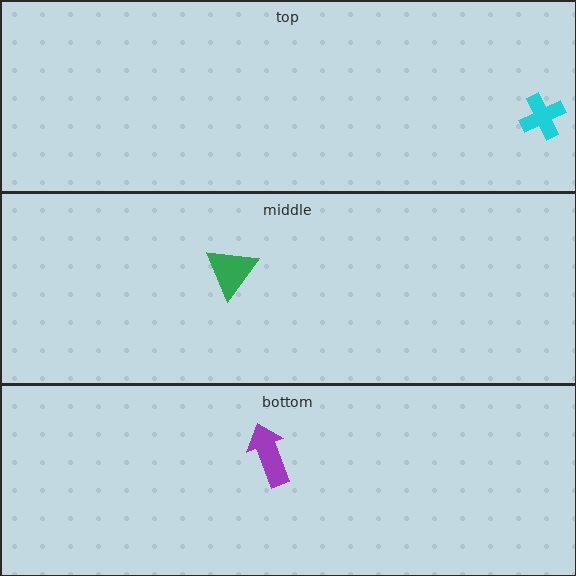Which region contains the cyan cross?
The top region.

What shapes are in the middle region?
The green triangle.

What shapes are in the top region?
The cyan cross.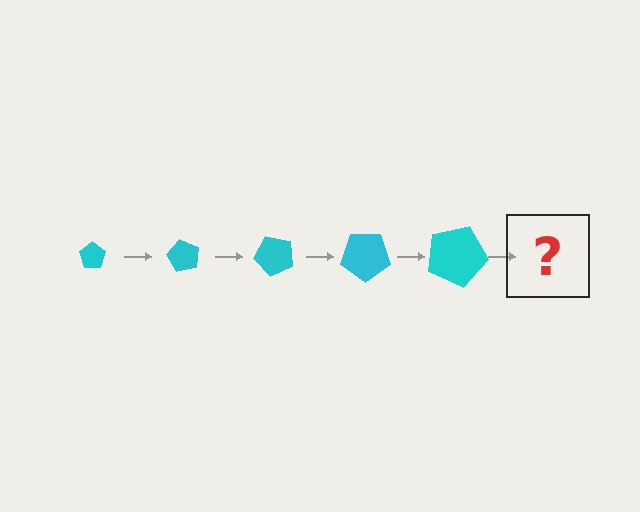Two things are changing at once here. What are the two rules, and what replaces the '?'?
The two rules are that the pentagon grows larger each step and it rotates 60 degrees each step. The '?' should be a pentagon, larger than the previous one and rotated 300 degrees from the start.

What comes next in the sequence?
The next element should be a pentagon, larger than the previous one and rotated 300 degrees from the start.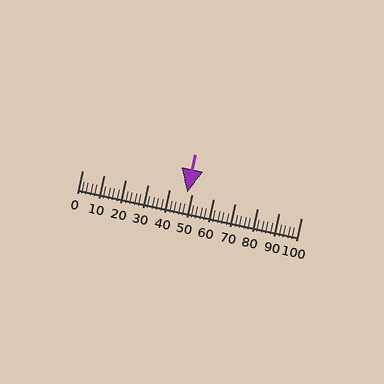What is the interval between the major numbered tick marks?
The major tick marks are spaced 10 units apart.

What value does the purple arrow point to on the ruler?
The purple arrow points to approximately 48.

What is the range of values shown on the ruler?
The ruler shows values from 0 to 100.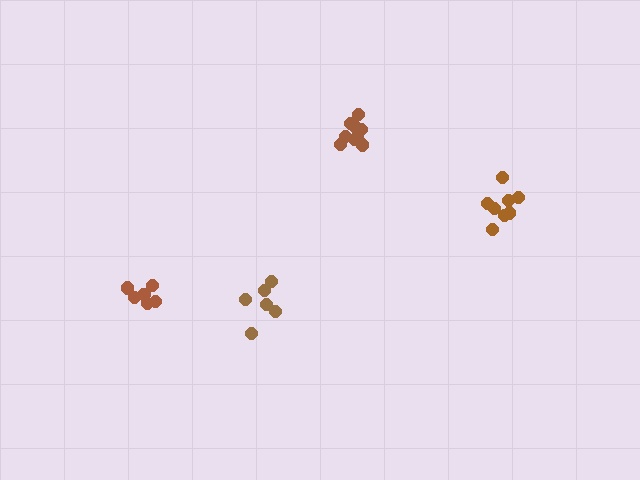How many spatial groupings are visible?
There are 4 spatial groupings.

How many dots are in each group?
Group 1: 10 dots, Group 2: 6 dots, Group 3: 8 dots, Group 4: 6 dots (30 total).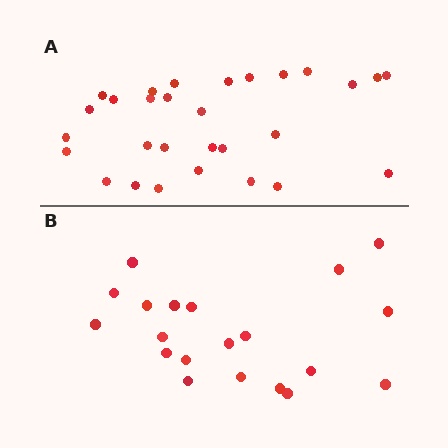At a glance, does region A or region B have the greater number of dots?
Region A (the top region) has more dots.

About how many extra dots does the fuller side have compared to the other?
Region A has roughly 8 or so more dots than region B.